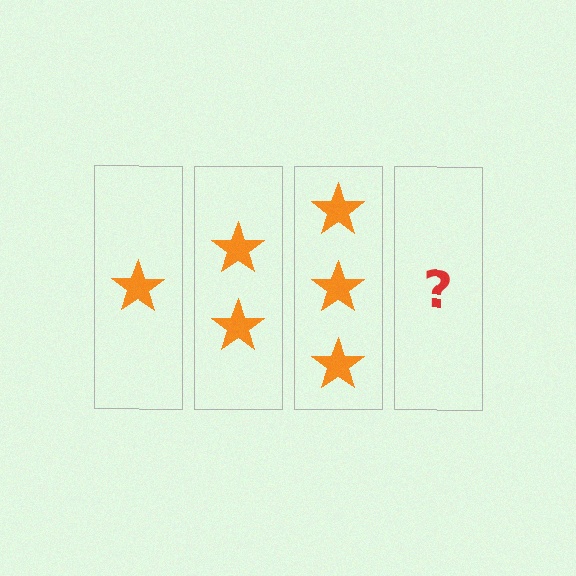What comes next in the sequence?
The next element should be 4 stars.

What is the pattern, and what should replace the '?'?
The pattern is that each step adds one more star. The '?' should be 4 stars.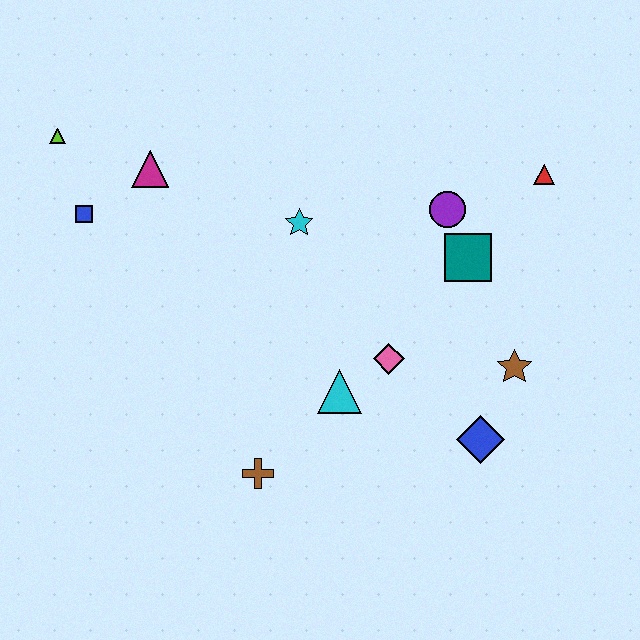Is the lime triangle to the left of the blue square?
Yes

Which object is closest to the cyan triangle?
The pink diamond is closest to the cyan triangle.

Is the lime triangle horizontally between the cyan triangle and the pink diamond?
No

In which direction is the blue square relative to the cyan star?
The blue square is to the left of the cyan star.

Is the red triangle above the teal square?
Yes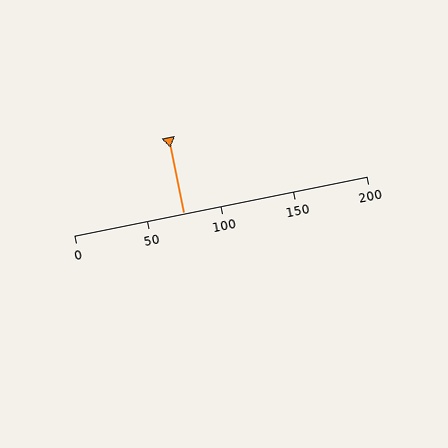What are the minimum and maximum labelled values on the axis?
The axis runs from 0 to 200.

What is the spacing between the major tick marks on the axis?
The major ticks are spaced 50 apart.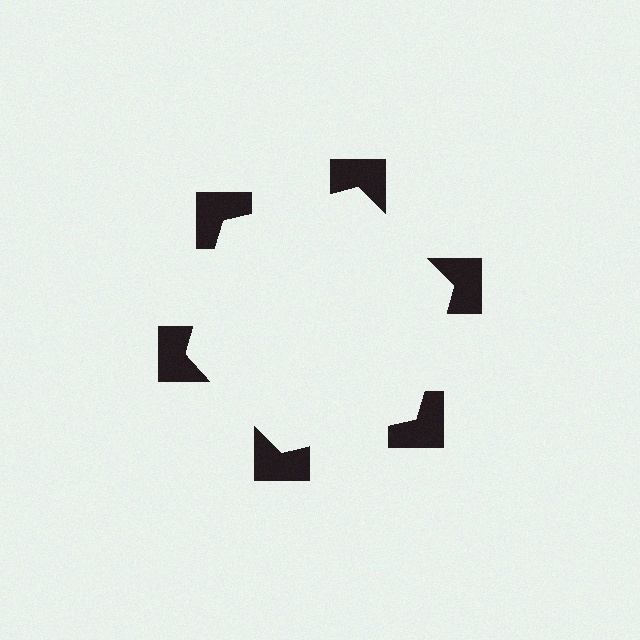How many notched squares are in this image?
There are 6 — one at each vertex of the illusory hexagon.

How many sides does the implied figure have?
6 sides.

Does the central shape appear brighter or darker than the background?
It typically appears slightly brighter than the background, even though no actual brightness change is drawn.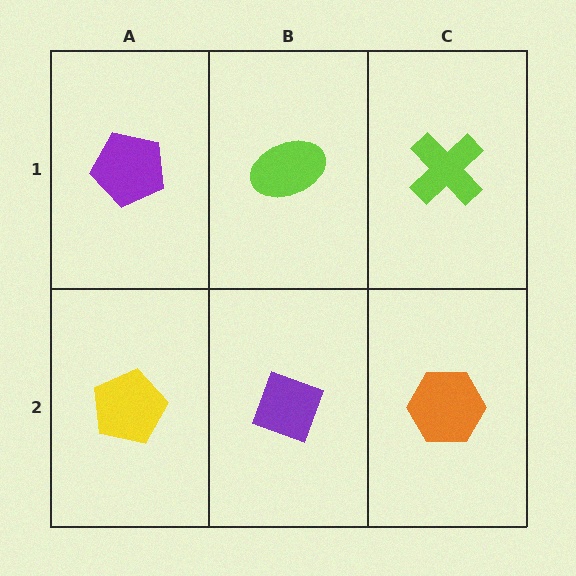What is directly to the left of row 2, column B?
A yellow pentagon.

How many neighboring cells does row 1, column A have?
2.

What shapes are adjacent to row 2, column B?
A lime ellipse (row 1, column B), a yellow pentagon (row 2, column A), an orange hexagon (row 2, column C).